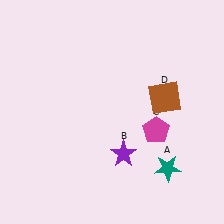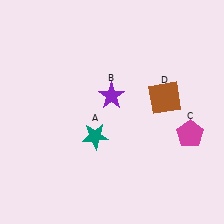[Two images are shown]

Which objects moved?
The objects that moved are: the teal star (A), the purple star (B), the magenta pentagon (C).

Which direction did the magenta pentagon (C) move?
The magenta pentagon (C) moved right.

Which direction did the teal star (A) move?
The teal star (A) moved left.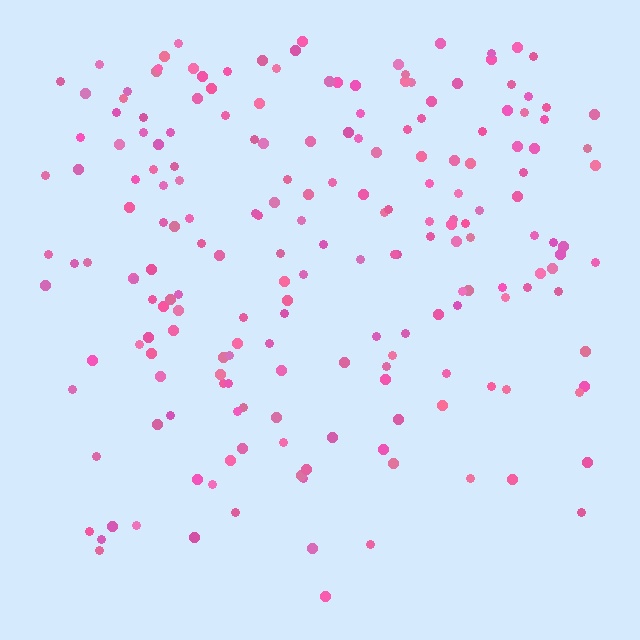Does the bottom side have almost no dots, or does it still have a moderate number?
Still a moderate number, just noticeably fewer than the top.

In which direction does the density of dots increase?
From bottom to top, with the top side densest.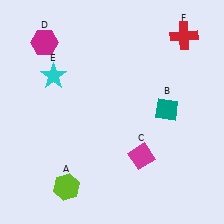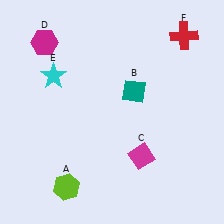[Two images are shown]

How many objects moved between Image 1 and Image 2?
1 object moved between the two images.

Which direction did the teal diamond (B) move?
The teal diamond (B) moved left.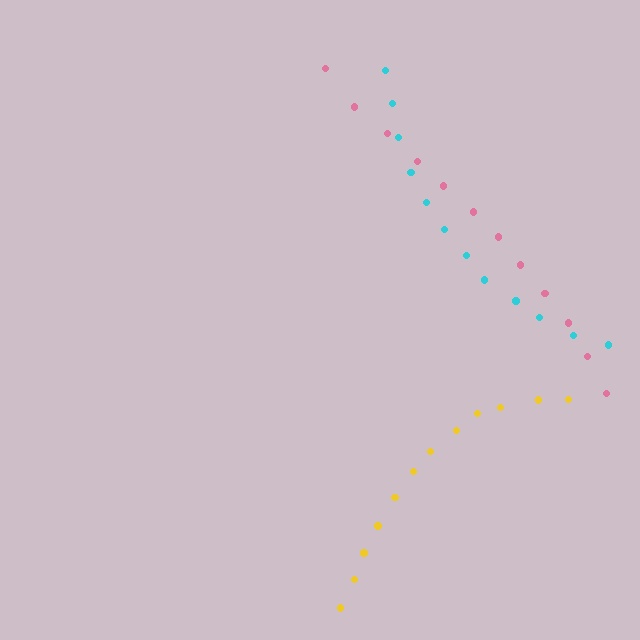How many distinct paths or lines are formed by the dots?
There are 3 distinct paths.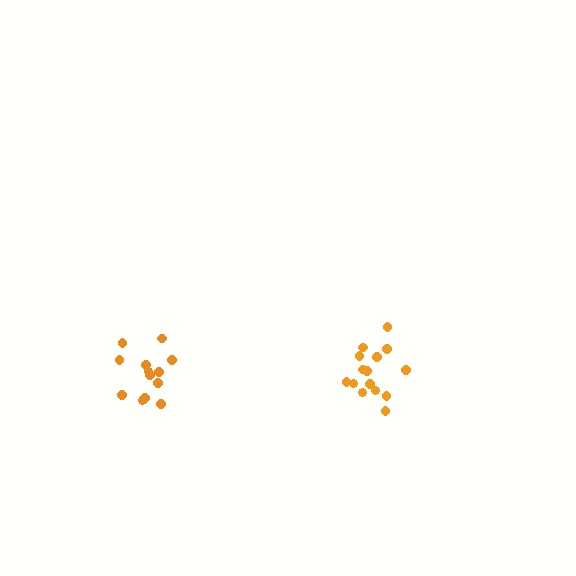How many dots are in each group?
Group 1: 15 dots, Group 2: 13 dots (28 total).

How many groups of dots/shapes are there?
There are 2 groups.